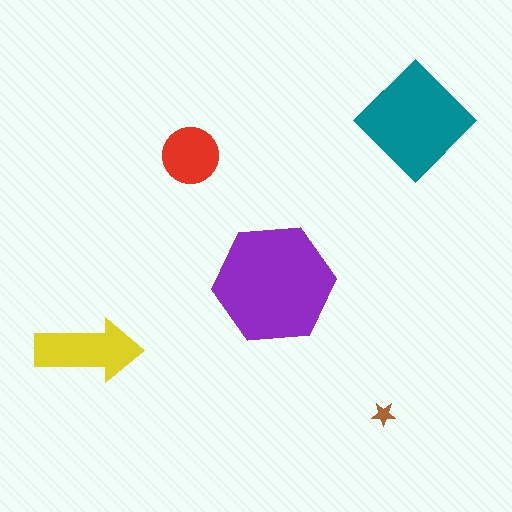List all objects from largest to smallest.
The purple hexagon, the teal diamond, the yellow arrow, the red circle, the brown star.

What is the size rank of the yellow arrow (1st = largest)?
3rd.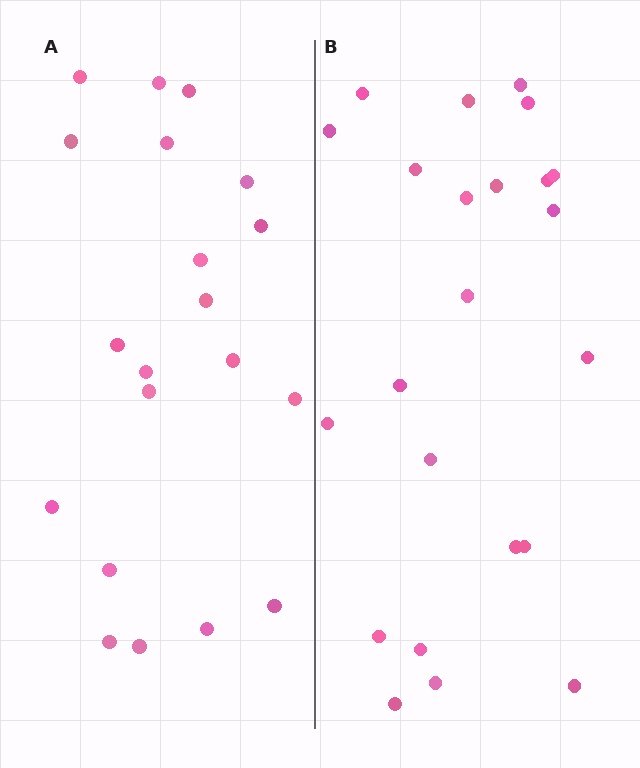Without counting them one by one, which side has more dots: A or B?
Region B (the right region) has more dots.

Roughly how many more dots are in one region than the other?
Region B has just a few more — roughly 2 or 3 more dots than region A.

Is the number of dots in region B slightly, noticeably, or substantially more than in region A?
Region B has only slightly more — the two regions are fairly close. The ratio is roughly 1.1 to 1.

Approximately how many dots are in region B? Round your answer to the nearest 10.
About 20 dots. (The exact count is 23, which rounds to 20.)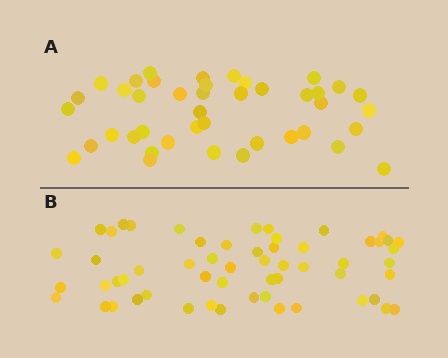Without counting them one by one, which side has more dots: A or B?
Region B (the bottom region) has more dots.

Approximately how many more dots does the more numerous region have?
Region B has approximately 15 more dots than region A.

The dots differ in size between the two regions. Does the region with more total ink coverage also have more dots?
No. Region A has more total ink coverage because its dots are larger, but region B actually contains more individual dots. Total area can be misleading — the number of items is what matters here.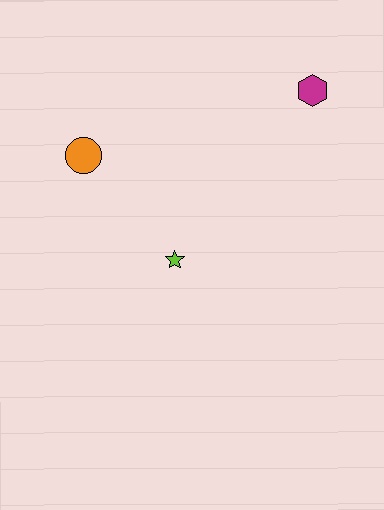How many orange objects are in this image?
There is 1 orange object.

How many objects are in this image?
There are 3 objects.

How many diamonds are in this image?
There are no diamonds.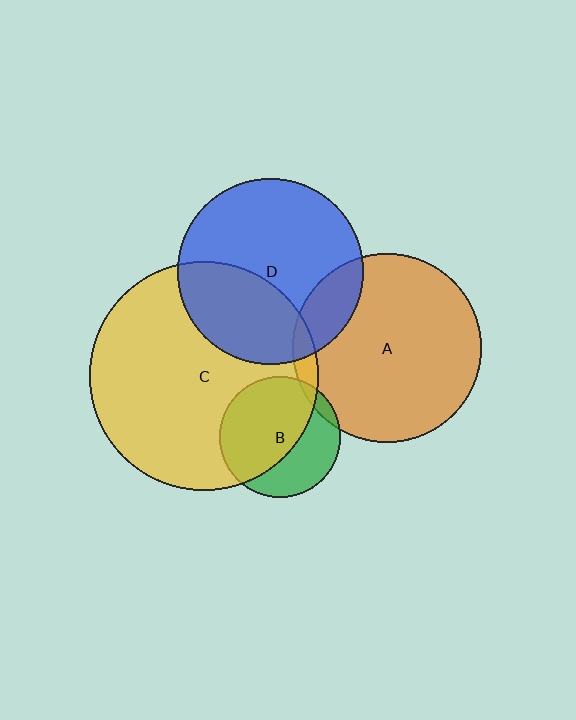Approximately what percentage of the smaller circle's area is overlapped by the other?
Approximately 5%.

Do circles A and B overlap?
Yes.